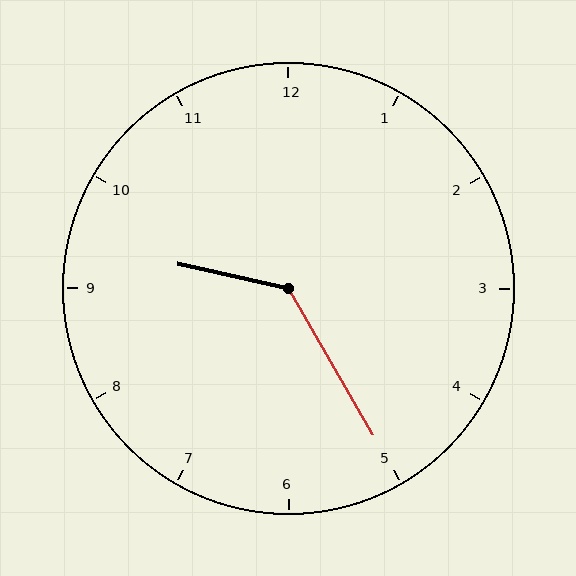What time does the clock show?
9:25.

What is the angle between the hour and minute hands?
Approximately 132 degrees.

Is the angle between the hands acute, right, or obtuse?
It is obtuse.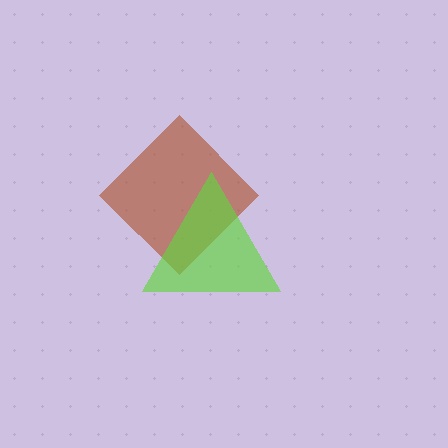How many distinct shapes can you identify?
There are 2 distinct shapes: a brown diamond, a lime triangle.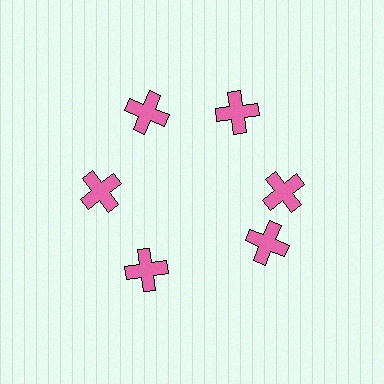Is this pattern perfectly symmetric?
No. The 6 pink crosses are arranged in a ring, but one element near the 5 o'clock position is rotated out of alignment along the ring, breaking the 6-fold rotational symmetry.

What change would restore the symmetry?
The symmetry would be restored by rotating it back into even spacing with its neighbors so that all 6 crosses sit at equal angles and equal distance from the center.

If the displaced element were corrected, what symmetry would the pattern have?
It would have 6-fold rotational symmetry — the pattern would map onto itself every 60 degrees.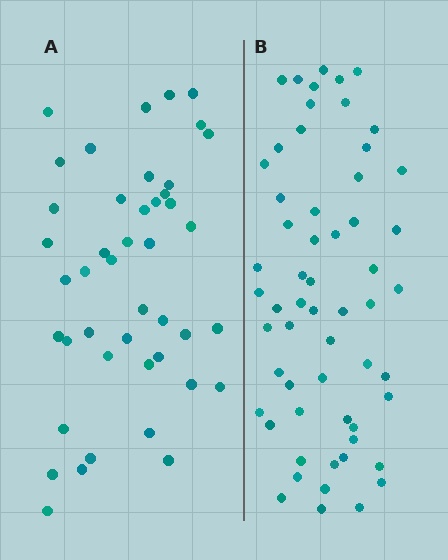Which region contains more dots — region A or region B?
Region B (the right region) has more dots.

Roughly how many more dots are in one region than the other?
Region B has approximately 15 more dots than region A.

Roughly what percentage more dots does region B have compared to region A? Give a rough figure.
About 30% more.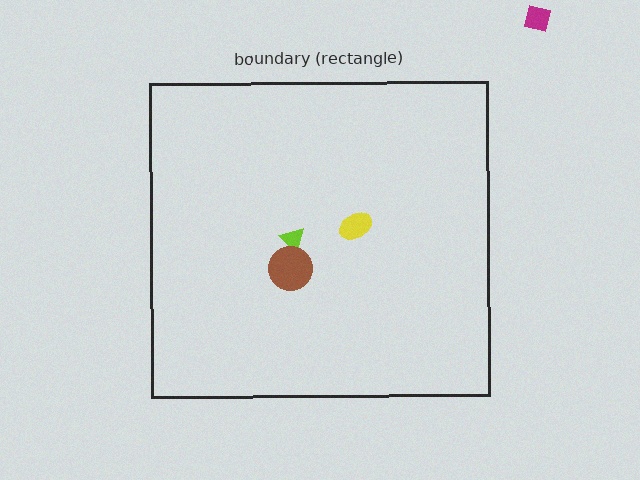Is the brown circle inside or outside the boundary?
Inside.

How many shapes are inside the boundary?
3 inside, 1 outside.